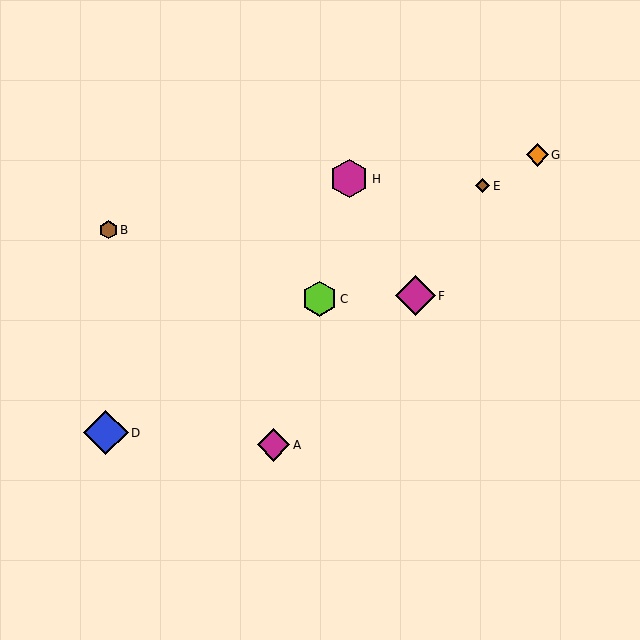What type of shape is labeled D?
Shape D is a blue diamond.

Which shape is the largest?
The blue diamond (labeled D) is the largest.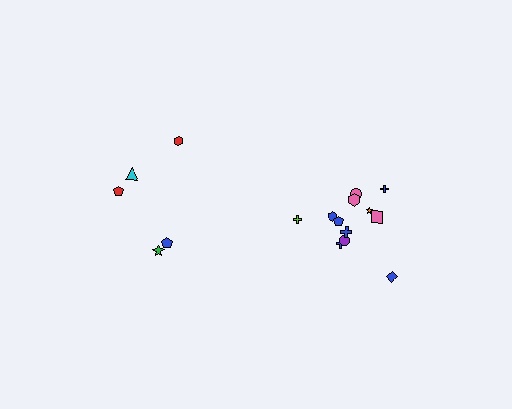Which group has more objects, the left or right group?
The right group.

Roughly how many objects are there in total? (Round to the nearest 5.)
Roughly 15 objects in total.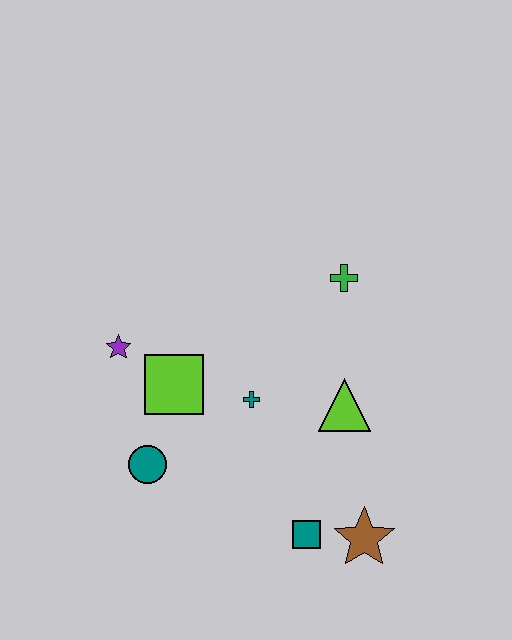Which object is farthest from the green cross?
The teal circle is farthest from the green cross.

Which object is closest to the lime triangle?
The teal cross is closest to the lime triangle.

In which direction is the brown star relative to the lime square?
The brown star is to the right of the lime square.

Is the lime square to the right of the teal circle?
Yes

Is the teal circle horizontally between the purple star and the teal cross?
Yes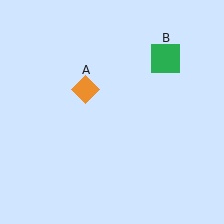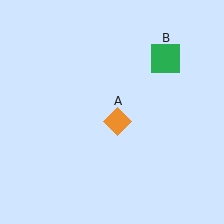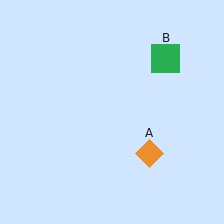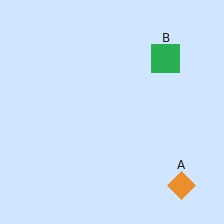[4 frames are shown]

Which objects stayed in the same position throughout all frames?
Green square (object B) remained stationary.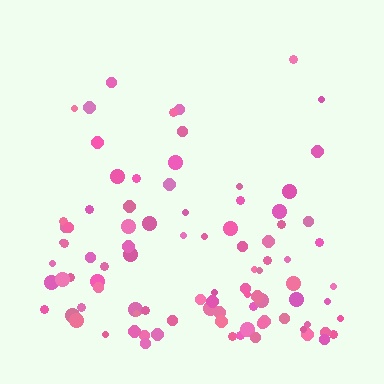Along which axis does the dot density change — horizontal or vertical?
Vertical.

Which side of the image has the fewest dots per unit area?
The top.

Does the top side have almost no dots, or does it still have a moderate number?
Still a moderate number, just noticeably fewer than the bottom.